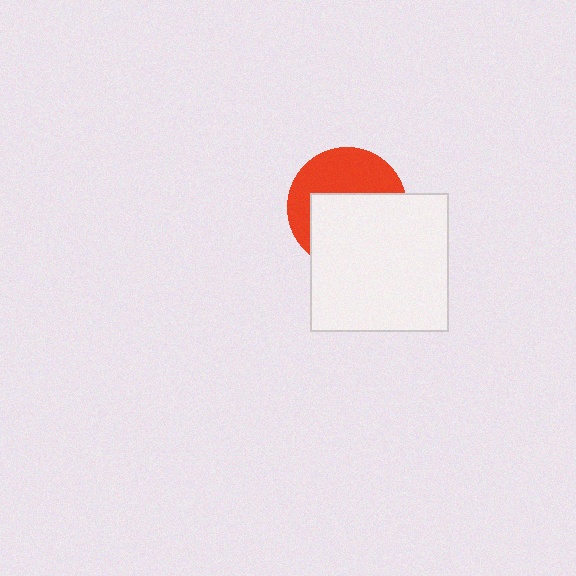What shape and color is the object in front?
The object in front is a white square.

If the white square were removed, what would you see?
You would see the complete red circle.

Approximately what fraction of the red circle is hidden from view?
Roughly 55% of the red circle is hidden behind the white square.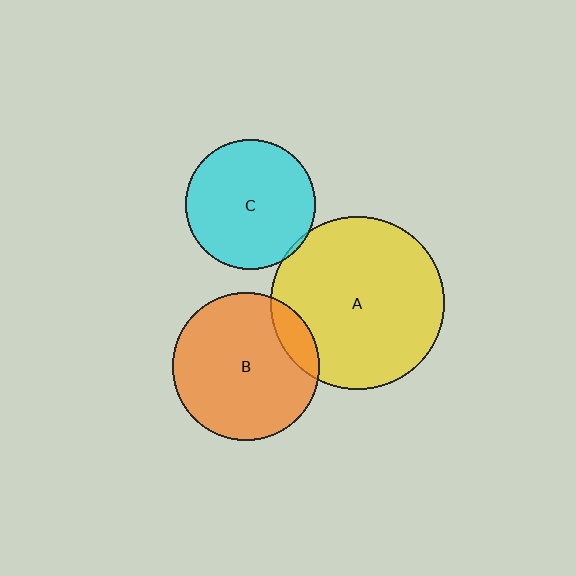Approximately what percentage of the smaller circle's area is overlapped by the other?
Approximately 5%.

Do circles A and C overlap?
Yes.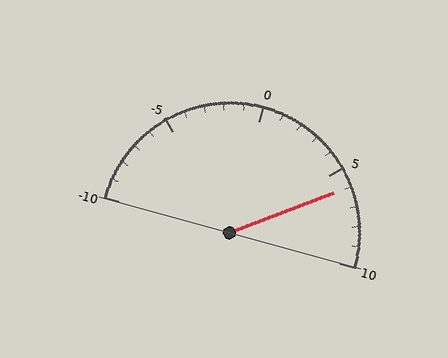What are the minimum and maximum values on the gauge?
The gauge ranges from -10 to 10.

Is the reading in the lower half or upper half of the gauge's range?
The reading is in the upper half of the range (-10 to 10).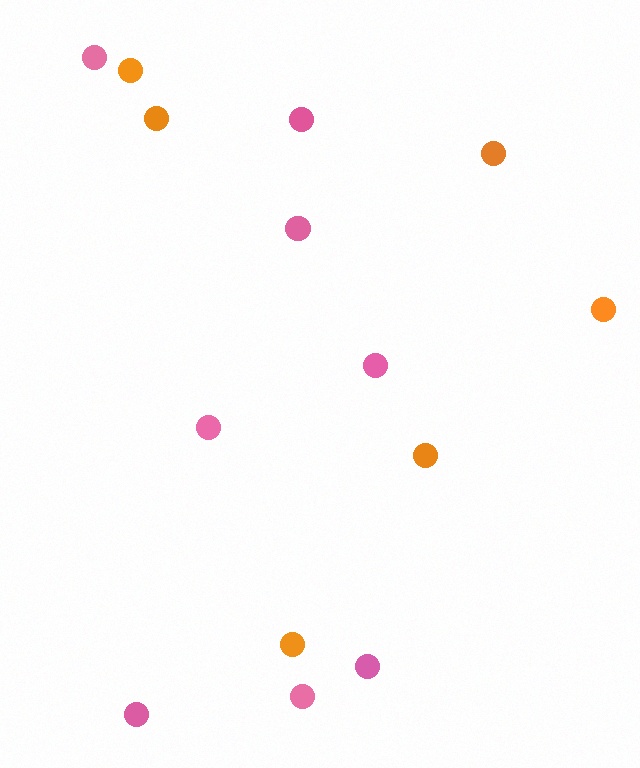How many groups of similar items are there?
There are 2 groups: one group of orange circles (6) and one group of pink circles (8).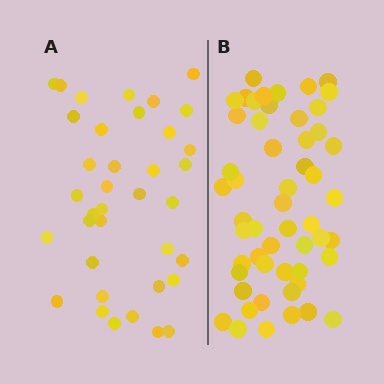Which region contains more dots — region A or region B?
Region B (the right region) has more dots.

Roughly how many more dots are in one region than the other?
Region B has approximately 15 more dots than region A.